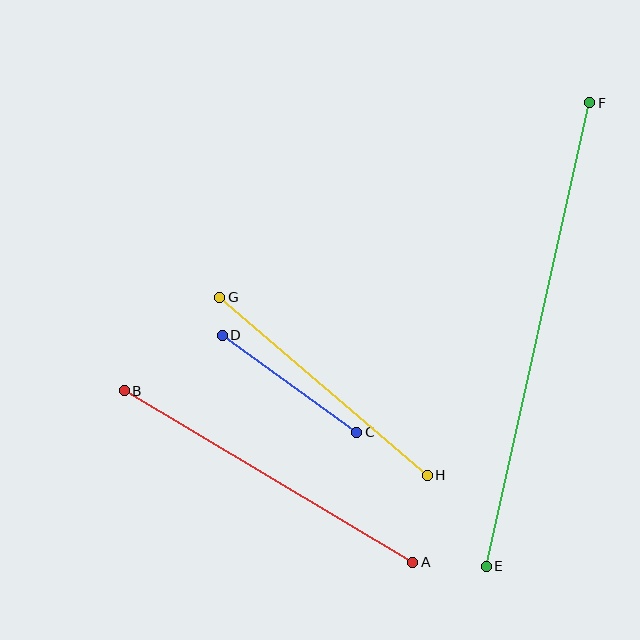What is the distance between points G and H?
The distance is approximately 273 pixels.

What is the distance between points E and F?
The distance is approximately 475 pixels.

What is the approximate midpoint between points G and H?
The midpoint is at approximately (323, 386) pixels.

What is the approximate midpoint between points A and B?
The midpoint is at approximately (268, 477) pixels.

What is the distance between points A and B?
The distance is approximately 335 pixels.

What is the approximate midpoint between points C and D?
The midpoint is at approximately (290, 384) pixels.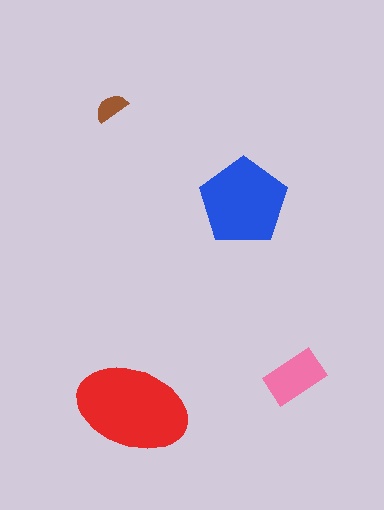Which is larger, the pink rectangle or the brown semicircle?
The pink rectangle.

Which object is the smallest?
The brown semicircle.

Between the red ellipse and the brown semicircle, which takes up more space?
The red ellipse.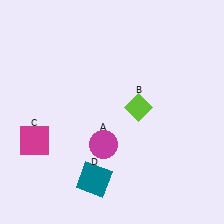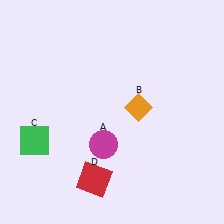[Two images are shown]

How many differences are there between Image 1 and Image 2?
There are 3 differences between the two images.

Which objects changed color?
B changed from lime to orange. C changed from magenta to green. D changed from teal to red.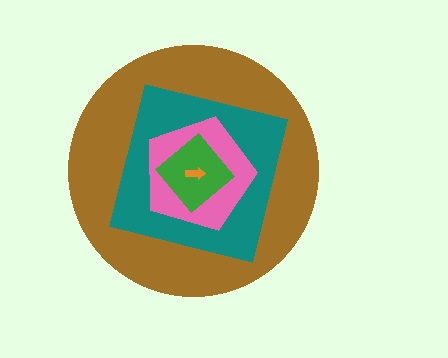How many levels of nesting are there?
5.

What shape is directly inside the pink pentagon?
The green diamond.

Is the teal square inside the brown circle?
Yes.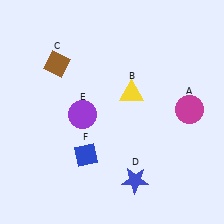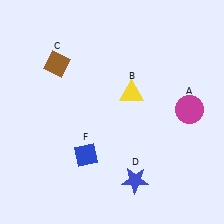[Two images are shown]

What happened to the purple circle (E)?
The purple circle (E) was removed in Image 2. It was in the bottom-left area of Image 1.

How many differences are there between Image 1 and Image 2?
There is 1 difference between the two images.